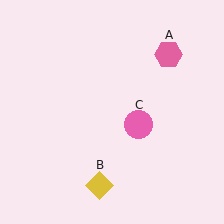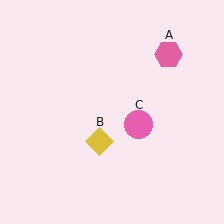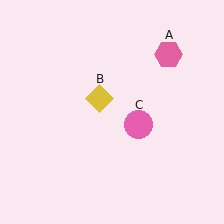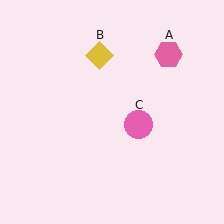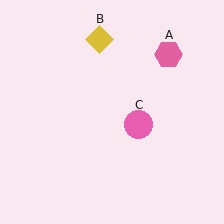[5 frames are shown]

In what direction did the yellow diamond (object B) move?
The yellow diamond (object B) moved up.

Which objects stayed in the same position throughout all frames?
Pink hexagon (object A) and pink circle (object C) remained stationary.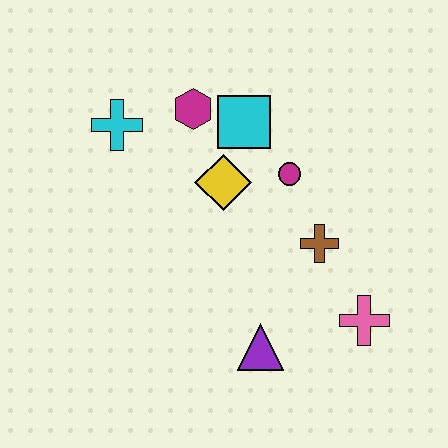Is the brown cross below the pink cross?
No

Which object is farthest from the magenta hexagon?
The pink cross is farthest from the magenta hexagon.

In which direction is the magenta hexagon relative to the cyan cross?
The magenta hexagon is to the right of the cyan cross.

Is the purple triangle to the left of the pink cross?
Yes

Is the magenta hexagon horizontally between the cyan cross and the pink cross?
Yes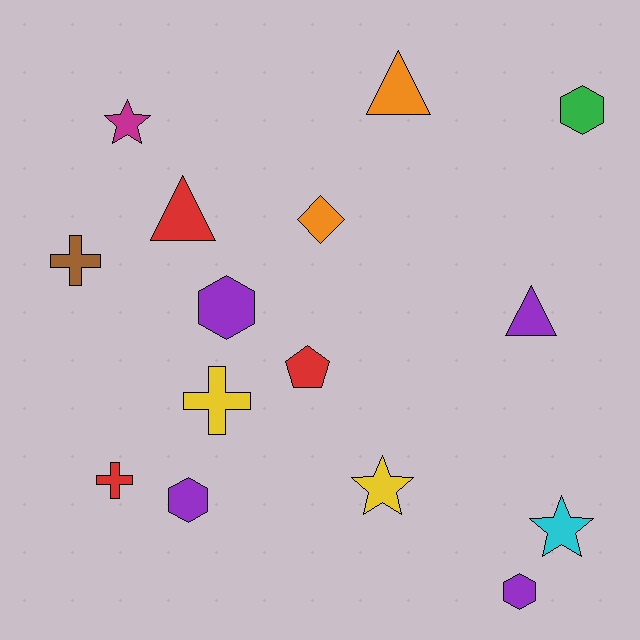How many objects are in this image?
There are 15 objects.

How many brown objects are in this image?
There is 1 brown object.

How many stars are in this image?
There are 3 stars.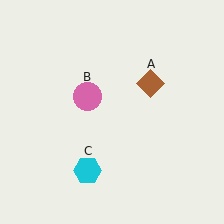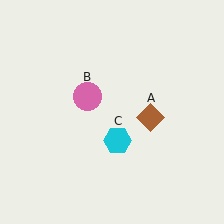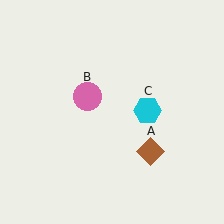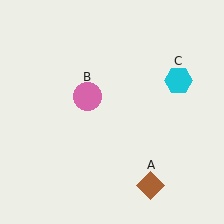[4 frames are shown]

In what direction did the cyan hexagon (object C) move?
The cyan hexagon (object C) moved up and to the right.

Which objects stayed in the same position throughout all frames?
Pink circle (object B) remained stationary.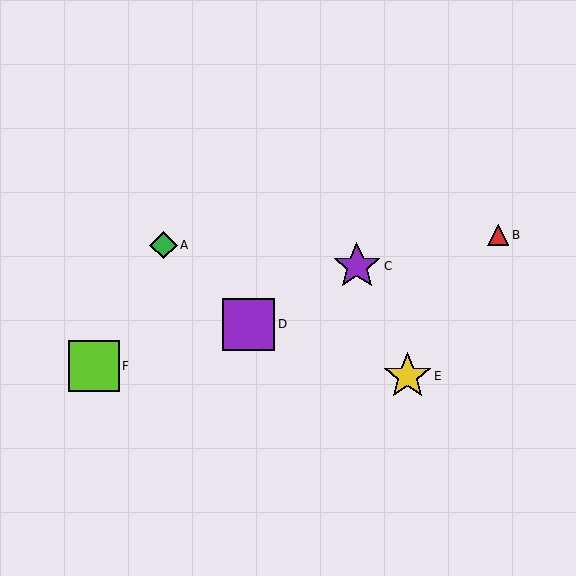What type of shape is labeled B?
Shape B is a red triangle.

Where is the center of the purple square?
The center of the purple square is at (249, 324).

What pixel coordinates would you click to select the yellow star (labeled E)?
Click at (407, 376) to select the yellow star E.